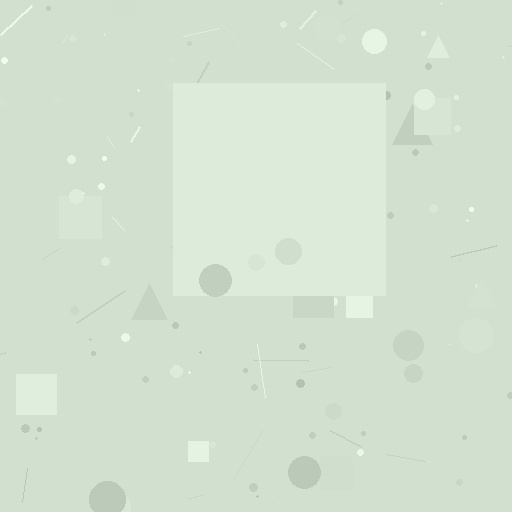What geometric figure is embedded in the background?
A square is embedded in the background.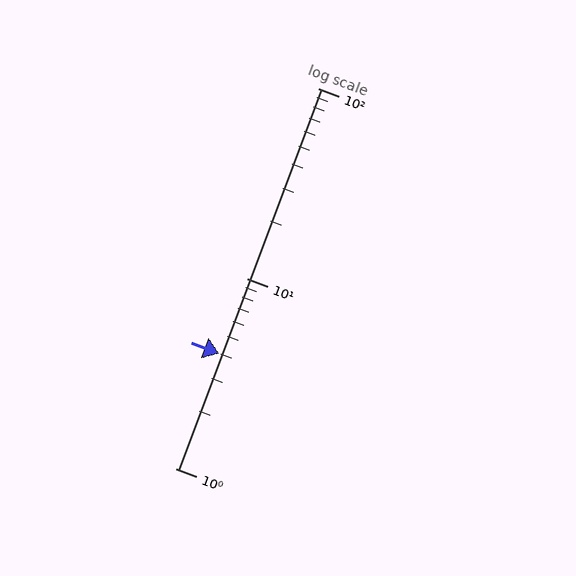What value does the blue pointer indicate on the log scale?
The pointer indicates approximately 4.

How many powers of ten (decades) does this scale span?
The scale spans 2 decades, from 1 to 100.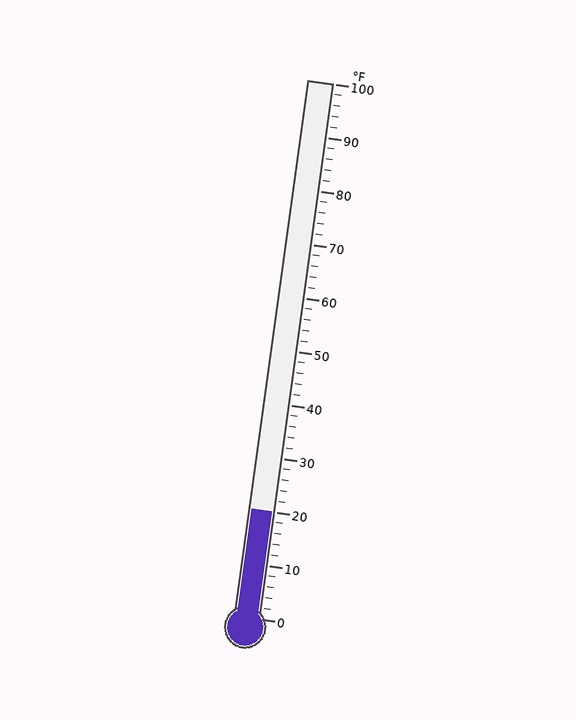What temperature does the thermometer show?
The thermometer shows approximately 20°F.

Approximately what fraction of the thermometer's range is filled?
The thermometer is filled to approximately 20% of its range.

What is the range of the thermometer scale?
The thermometer scale ranges from 0°F to 100°F.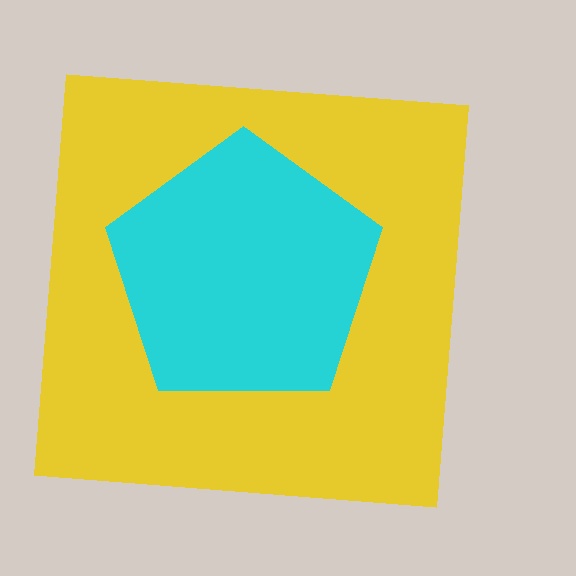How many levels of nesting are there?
2.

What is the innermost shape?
The cyan pentagon.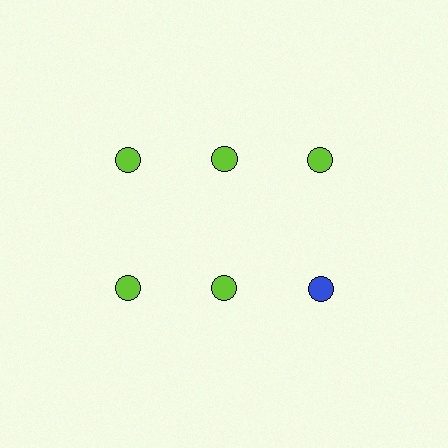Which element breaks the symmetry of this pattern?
The blue circle in the second row, center column breaks the symmetry. All other shapes are lime circles.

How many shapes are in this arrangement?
There are 6 shapes arranged in a grid pattern.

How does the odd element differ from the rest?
It has a different color: blue instead of lime.